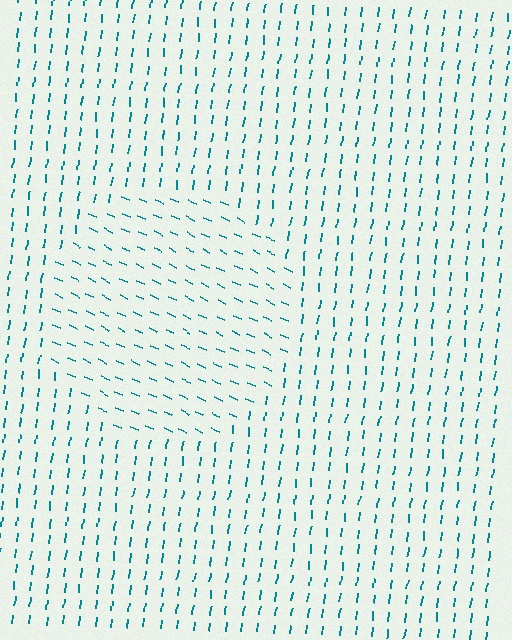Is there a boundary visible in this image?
Yes, there is a texture boundary formed by a change in line orientation.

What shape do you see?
I see a circle.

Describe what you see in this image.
The image is filled with small teal line segments. A circle region in the image has lines oriented differently from the surrounding lines, creating a visible texture boundary.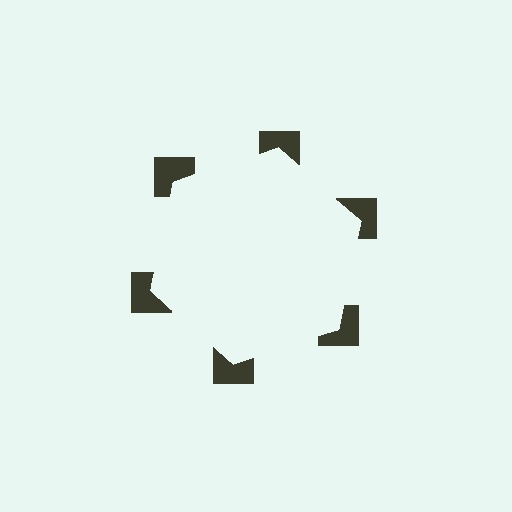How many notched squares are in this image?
There are 6 — one at each vertex of the illusory hexagon.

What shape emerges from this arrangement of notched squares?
An illusory hexagon — its edges are inferred from the aligned wedge cuts in the notched squares, not physically drawn.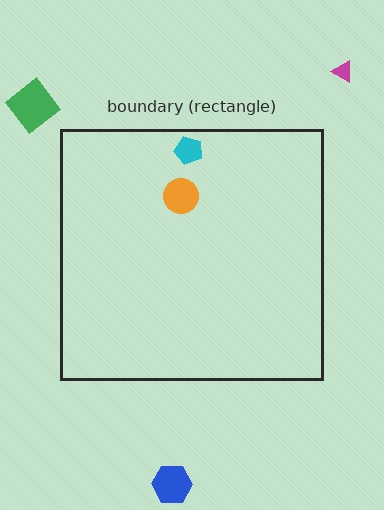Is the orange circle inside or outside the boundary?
Inside.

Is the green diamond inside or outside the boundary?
Outside.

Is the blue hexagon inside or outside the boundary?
Outside.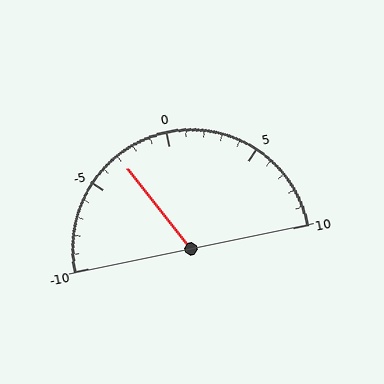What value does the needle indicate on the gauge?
The needle indicates approximately -3.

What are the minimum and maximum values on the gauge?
The gauge ranges from -10 to 10.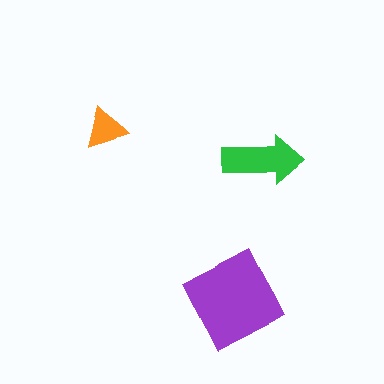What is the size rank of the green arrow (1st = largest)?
2nd.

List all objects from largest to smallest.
The purple square, the green arrow, the orange triangle.